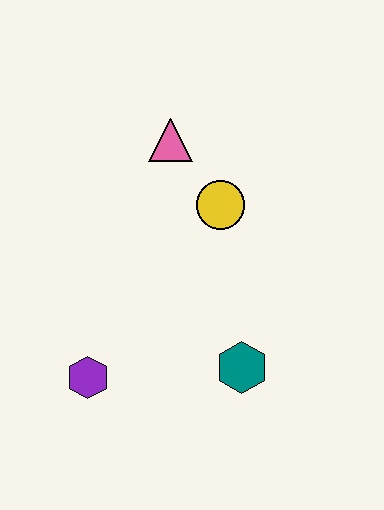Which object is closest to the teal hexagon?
The purple hexagon is closest to the teal hexagon.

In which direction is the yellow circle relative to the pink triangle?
The yellow circle is below the pink triangle.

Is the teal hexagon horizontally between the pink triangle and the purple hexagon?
No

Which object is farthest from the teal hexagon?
The pink triangle is farthest from the teal hexagon.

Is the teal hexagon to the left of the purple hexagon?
No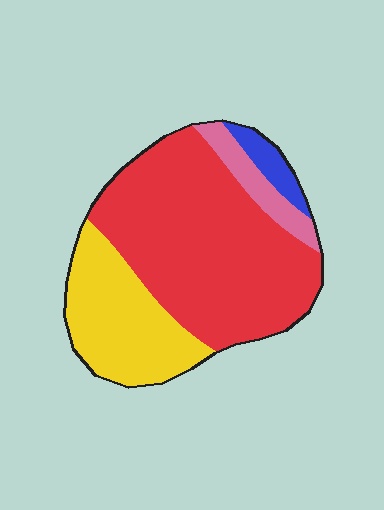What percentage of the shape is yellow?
Yellow covers about 25% of the shape.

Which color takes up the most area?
Red, at roughly 60%.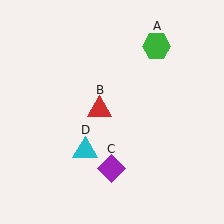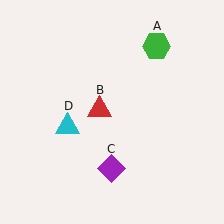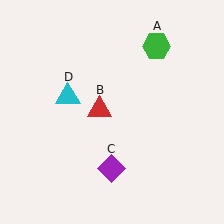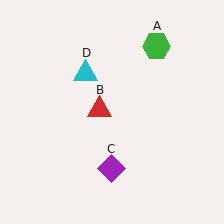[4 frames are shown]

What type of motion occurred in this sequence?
The cyan triangle (object D) rotated clockwise around the center of the scene.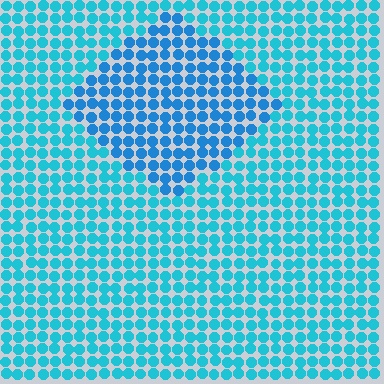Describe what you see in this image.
The image is filled with small cyan elements in a uniform arrangement. A diamond-shaped region is visible where the elements are tinted to a slightly different hue, forming a subtle color boundary.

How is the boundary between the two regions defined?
The boundary is defined purely by a slight shift in hue (about 21 degrees). Spacing, size, and orientation are identical on both sides.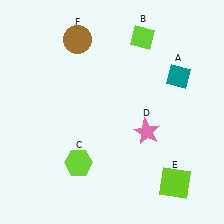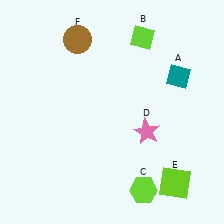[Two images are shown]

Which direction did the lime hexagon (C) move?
The lime hexagon (C) moved right.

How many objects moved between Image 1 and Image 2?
1 object moved between the two images.